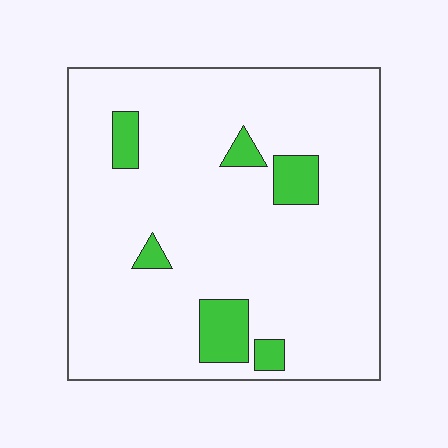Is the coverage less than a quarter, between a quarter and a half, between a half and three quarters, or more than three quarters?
Less than a quarter.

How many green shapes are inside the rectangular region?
6.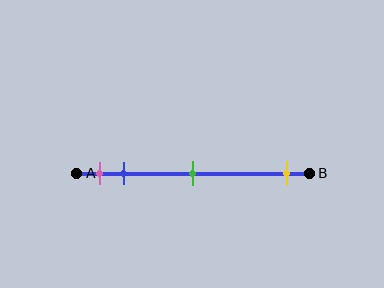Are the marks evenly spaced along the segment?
No, the marks are not evenly spaced.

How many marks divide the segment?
There are 4 marks dividing the segment.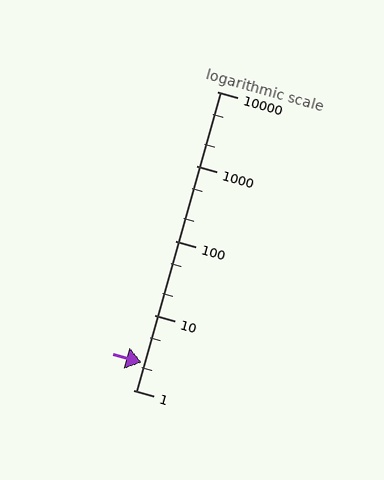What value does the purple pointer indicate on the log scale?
The pointer indicates approximately 2.3.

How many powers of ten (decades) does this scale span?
The scale spans 4 decades, from 1 to 10000.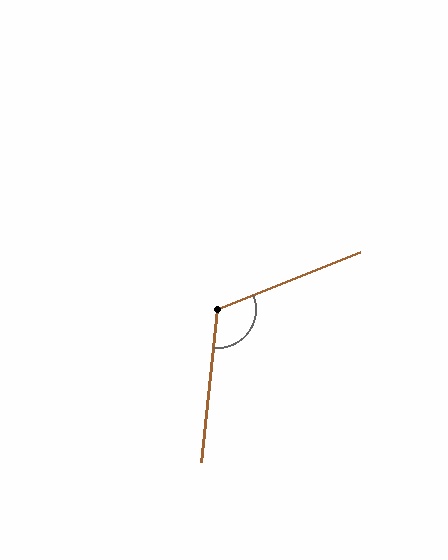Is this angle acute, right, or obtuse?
It is obtuse.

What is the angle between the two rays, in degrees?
Approximately 118 degrees.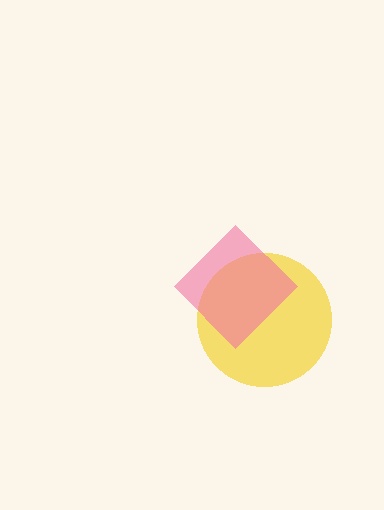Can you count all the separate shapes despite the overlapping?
Yes, there are 2 separate shapes.